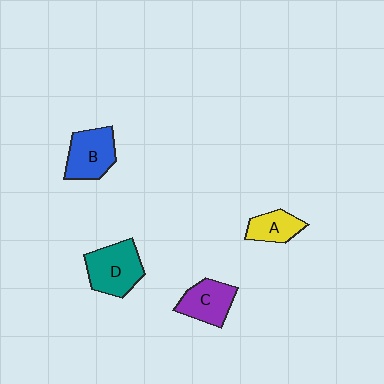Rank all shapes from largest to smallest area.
From largest to smallest: D (teal), B (blue), C (purple), A (yellow).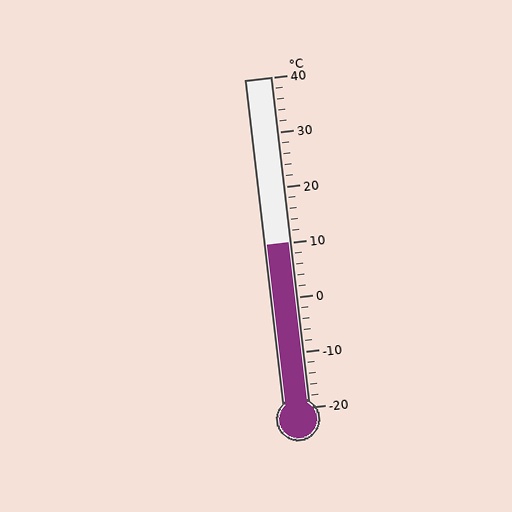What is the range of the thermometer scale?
The thermometer scale ranges from -20°C to 40°C.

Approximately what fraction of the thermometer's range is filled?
The thermometer is filled to approximately 50% of its range.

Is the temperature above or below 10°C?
The temperature is at 10°C.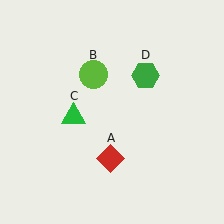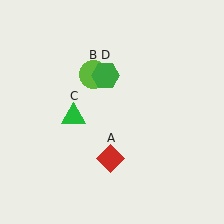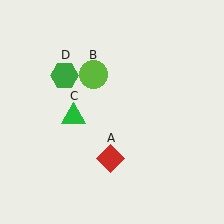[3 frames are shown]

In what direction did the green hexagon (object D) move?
The green hexagon (object D) moved left.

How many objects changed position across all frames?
1 object changed position: green hexagon (object D).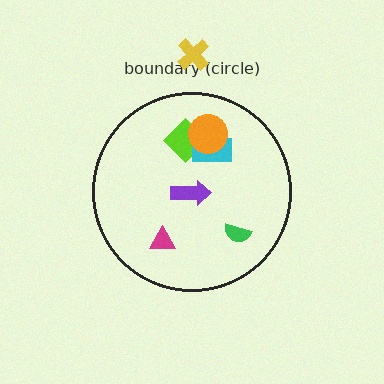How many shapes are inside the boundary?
6 inside, 1 outside.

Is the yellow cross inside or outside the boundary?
Outside.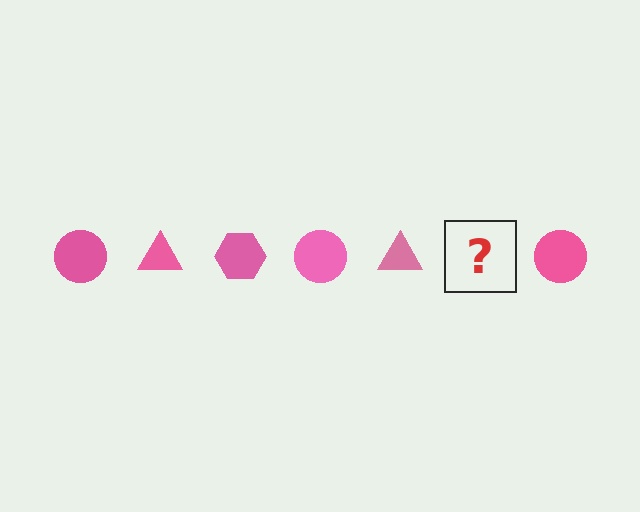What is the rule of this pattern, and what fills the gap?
The rule is that the pattern cycles through circle, triangle, hexagon shapes in pink. The gap should be filled with a pink hexagon.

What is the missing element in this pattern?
The missing element is a pink hexagon.